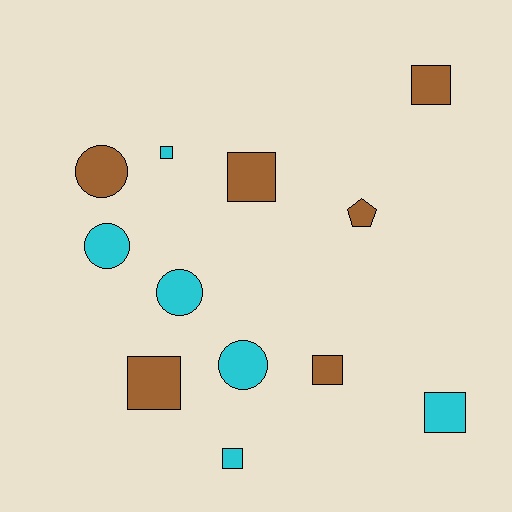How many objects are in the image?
There are 12 objects.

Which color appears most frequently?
Brown, with 6 objects.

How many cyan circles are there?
There are 3 cyan circles.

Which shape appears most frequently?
Square, with 7 objects.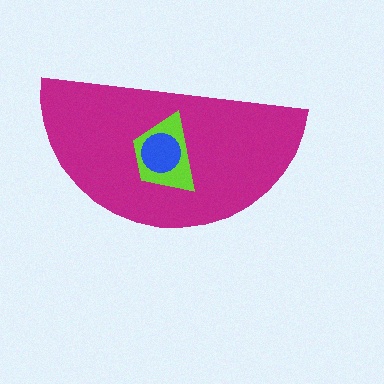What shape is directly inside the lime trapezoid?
The blue circle.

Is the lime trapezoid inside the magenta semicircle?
Yes.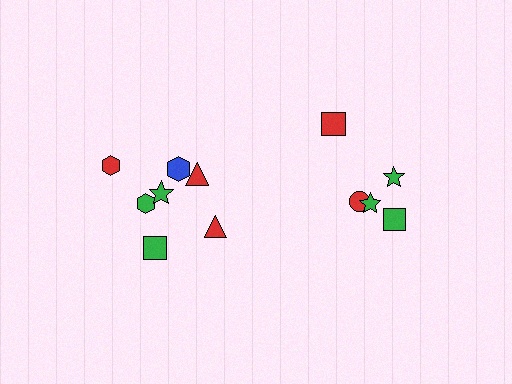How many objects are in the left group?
There are 7 objects.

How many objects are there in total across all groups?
There are 12 objects.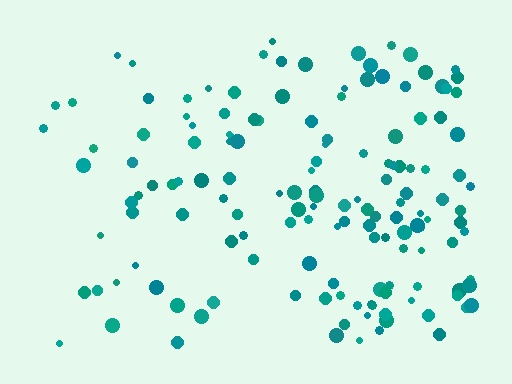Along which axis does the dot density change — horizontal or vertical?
Horizontal.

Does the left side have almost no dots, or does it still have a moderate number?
Still a moderate number, just noticeably fewer than the right.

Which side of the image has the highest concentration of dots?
The right.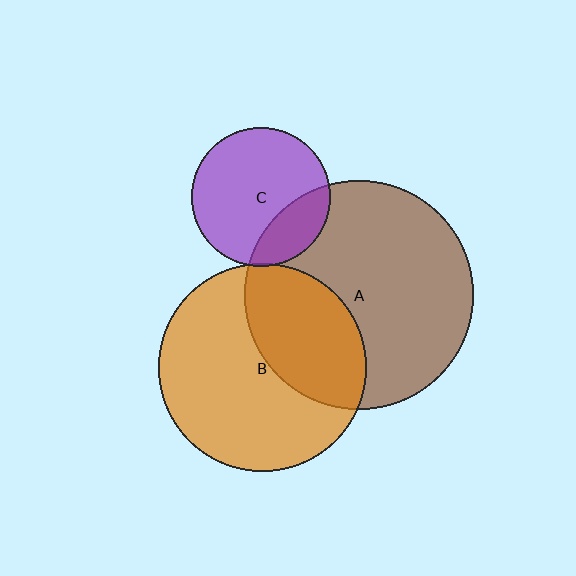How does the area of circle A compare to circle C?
Approximately 2.7 times.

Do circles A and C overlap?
Yes.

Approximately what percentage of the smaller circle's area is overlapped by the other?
Approximately 25%.